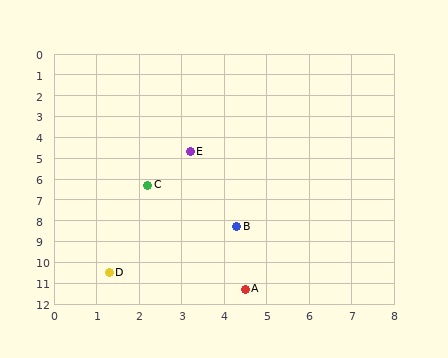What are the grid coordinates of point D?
Point D is at approximately (1.3, 10.5).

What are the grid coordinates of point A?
Point A is at approximately (4.5, 11.3).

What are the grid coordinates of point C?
Point C is at approximately (2.2, 6.3).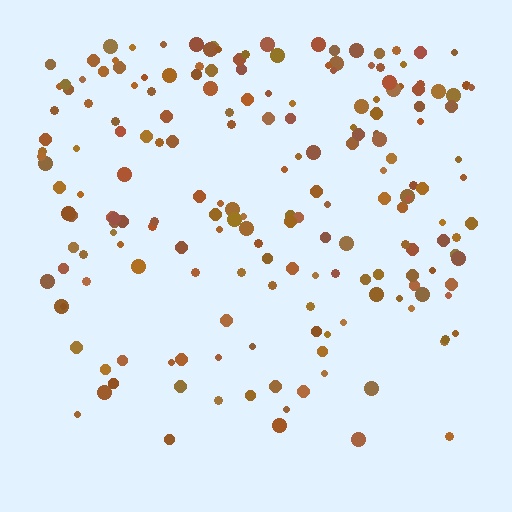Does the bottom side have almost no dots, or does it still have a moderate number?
Still a moderate number, just noticeably fewer than the top.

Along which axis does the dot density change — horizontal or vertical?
Vertical.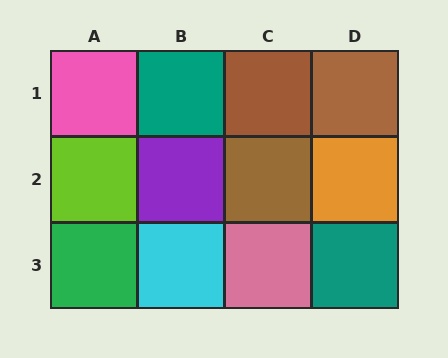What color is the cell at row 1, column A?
Pink.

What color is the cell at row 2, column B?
Purple.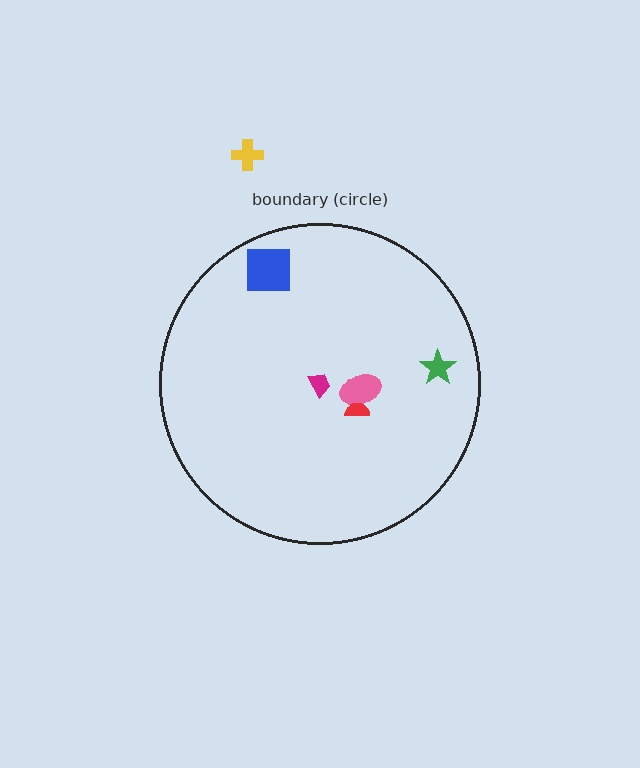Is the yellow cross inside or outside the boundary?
Outside.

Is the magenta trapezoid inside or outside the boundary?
Inside.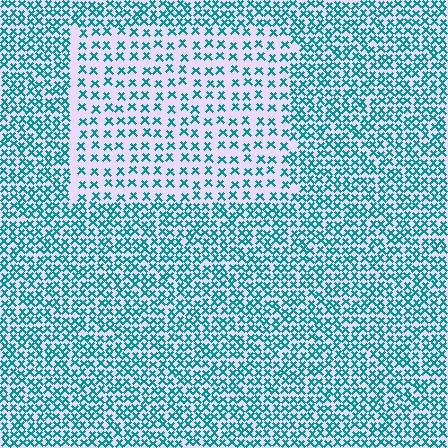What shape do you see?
I see a rectangle.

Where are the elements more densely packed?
The elements are more densely packed outside the rectangle boundary.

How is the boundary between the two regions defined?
The boundary is defined by a change in element density (approximately 2.1x ratio). All elements are the same color, size, and shape.